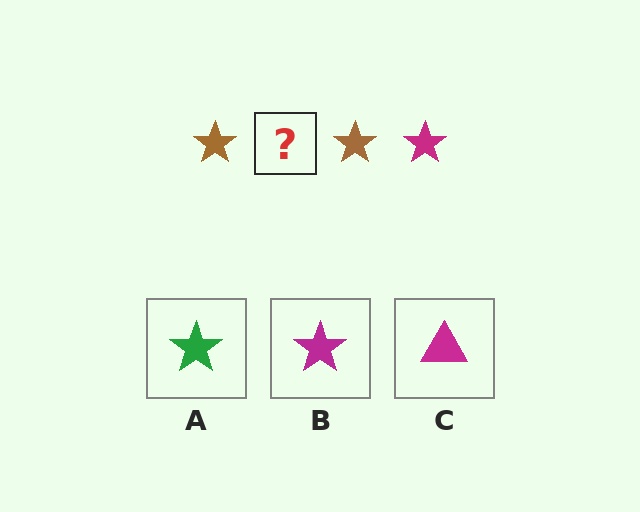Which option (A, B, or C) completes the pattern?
B.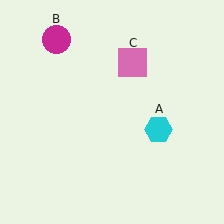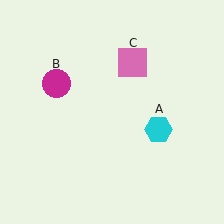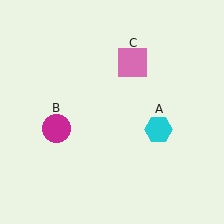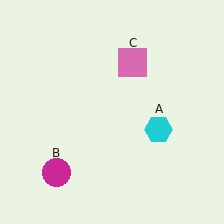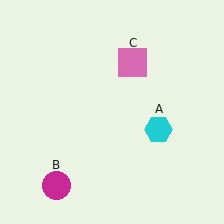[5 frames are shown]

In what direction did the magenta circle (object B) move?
The magenta circle (object B) moved down.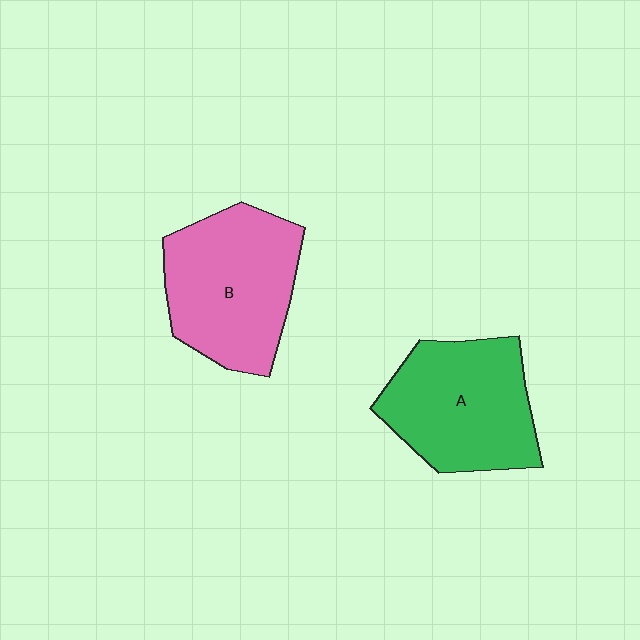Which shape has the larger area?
Shape B (pink).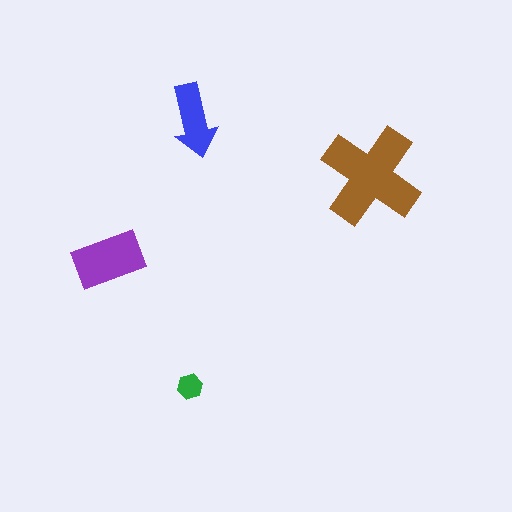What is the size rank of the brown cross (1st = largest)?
1st.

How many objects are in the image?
There are 4 objects in the image.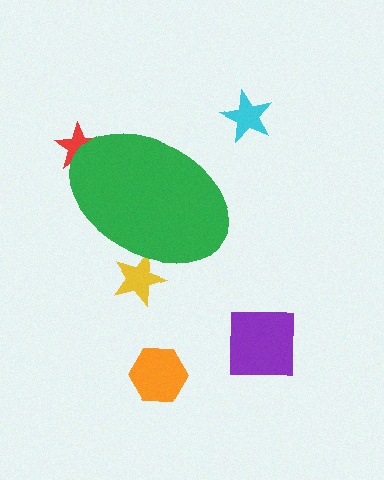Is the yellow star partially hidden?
Yes, the yellow star is partially hidden behind the green ellipse.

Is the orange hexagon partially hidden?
No, the orange hexagon is fully visible.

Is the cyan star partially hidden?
No, the cyan star is fully visible.